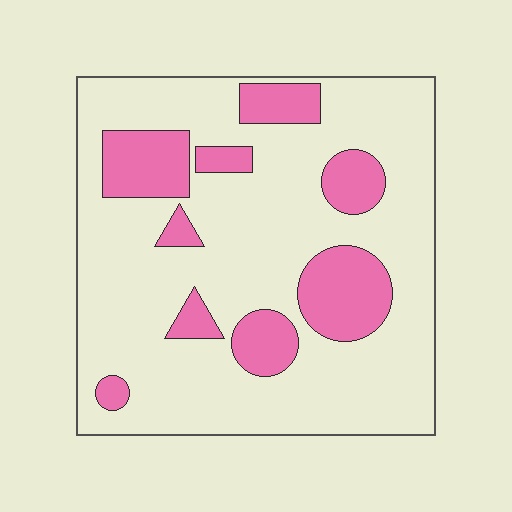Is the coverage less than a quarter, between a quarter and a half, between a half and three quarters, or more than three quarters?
Less than a quarter.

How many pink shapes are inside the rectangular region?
9.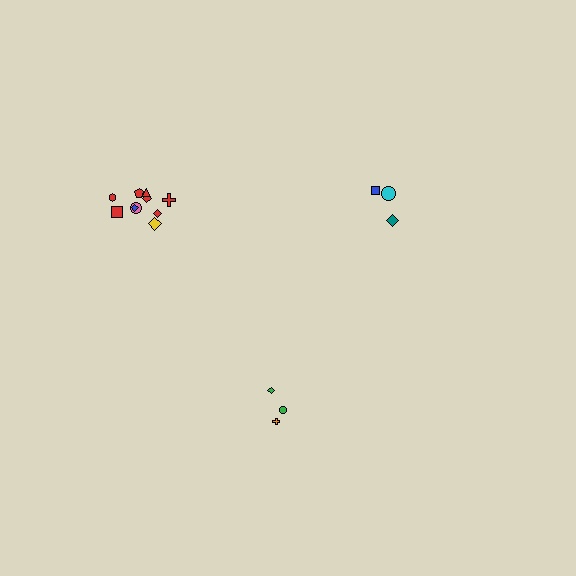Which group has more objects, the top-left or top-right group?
The top-left group.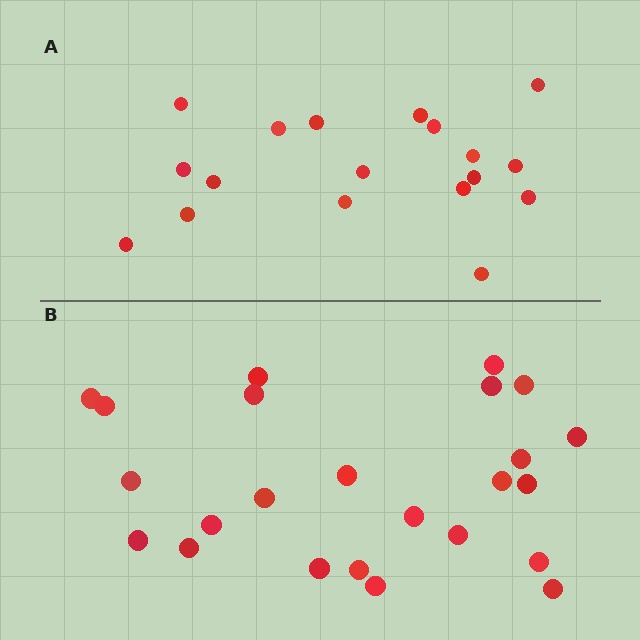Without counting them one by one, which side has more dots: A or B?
Region B (the bottom region) has more dots.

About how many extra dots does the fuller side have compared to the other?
Region B has about 6 more dots than region A.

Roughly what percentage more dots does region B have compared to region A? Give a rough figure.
About 35% more.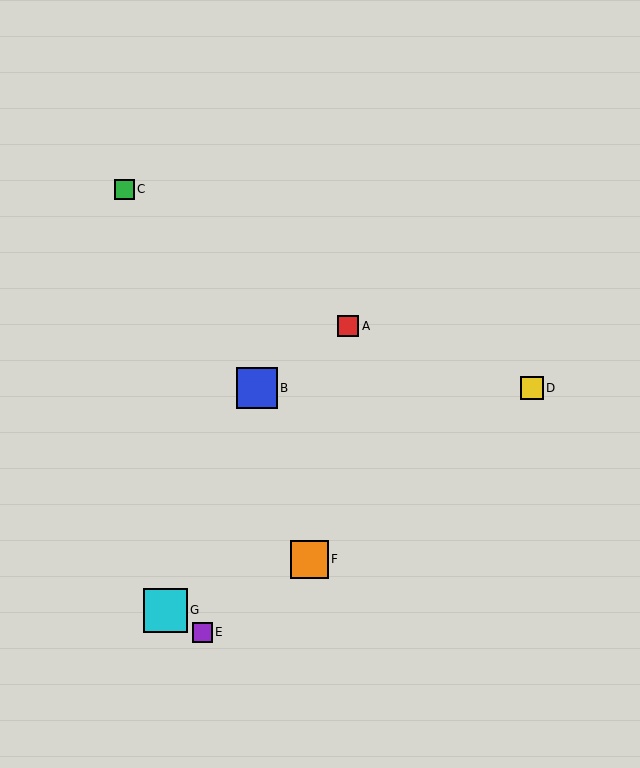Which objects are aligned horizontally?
Objects B, D are aligned horizontally.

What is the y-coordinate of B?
Object B is at y≈388.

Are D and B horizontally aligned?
Yes, both are at y≈388.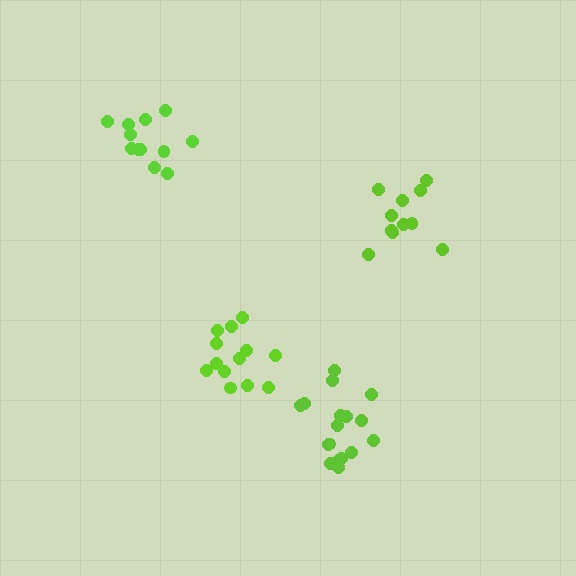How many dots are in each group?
Group 1: 11 dots, Group 2: 12 dots, Group 3: 13 dots, Group 4: 17 dots (53 total).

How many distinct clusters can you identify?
There are 4 distinct clusters.